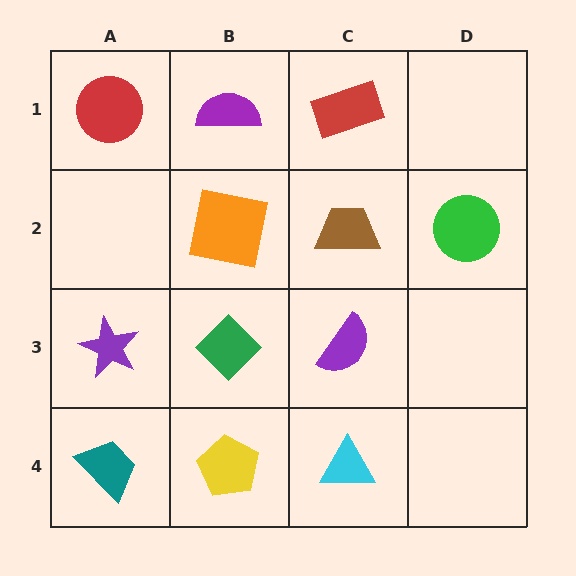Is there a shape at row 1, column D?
No, that cell is empty.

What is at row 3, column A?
A purple star.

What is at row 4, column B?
A yellow pentagon.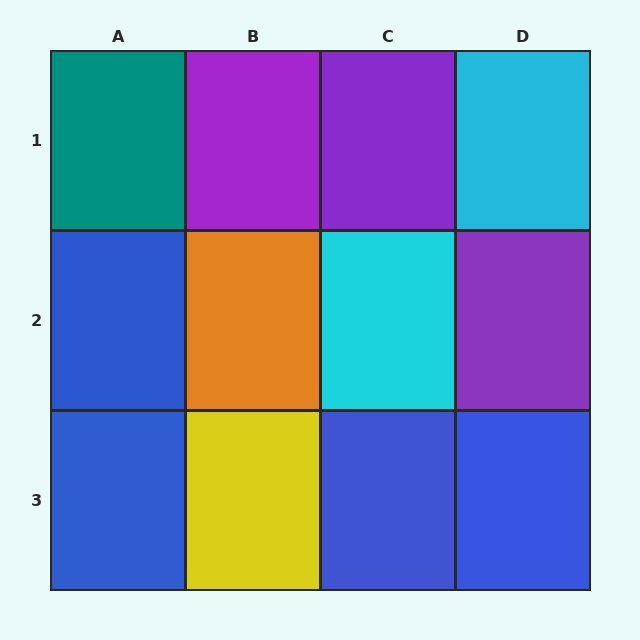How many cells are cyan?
2 cells are cyan.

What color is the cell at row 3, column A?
Blue.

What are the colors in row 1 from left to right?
Teal, purple, purple, cyan.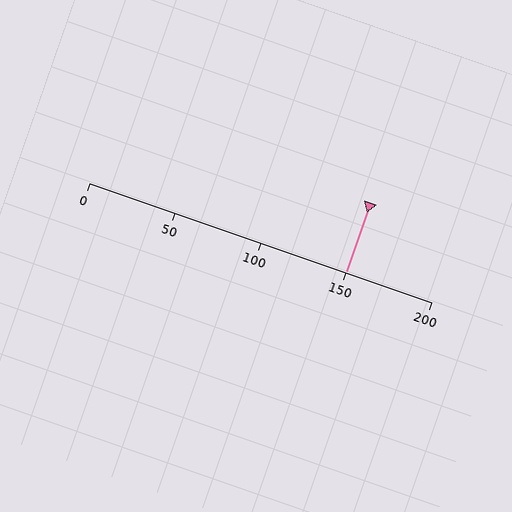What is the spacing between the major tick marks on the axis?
The major ticks are spaced 50 apart.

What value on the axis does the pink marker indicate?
The marker indicates approximately 150.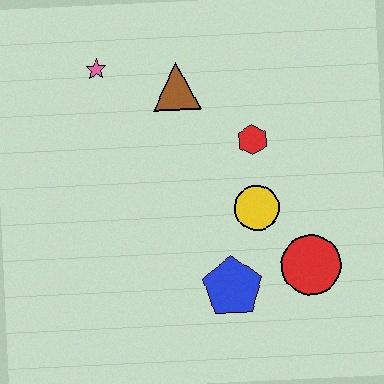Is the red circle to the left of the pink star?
No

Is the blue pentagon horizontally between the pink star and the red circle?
Yes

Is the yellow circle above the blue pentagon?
Yes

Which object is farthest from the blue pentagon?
The pink star is farthest from the blue pentagon.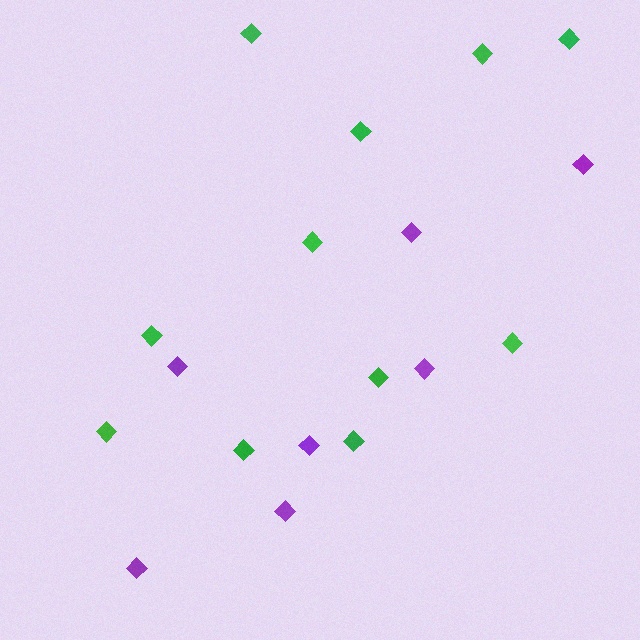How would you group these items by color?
There are 2 groups: one group of green diamonds (11) and one group of purple diamonds (7).